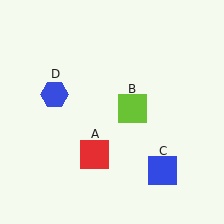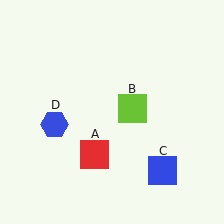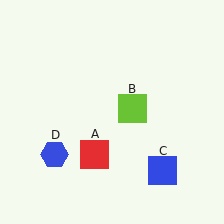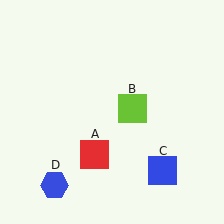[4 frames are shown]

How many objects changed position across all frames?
1 object changed position: blue hexagon (object D).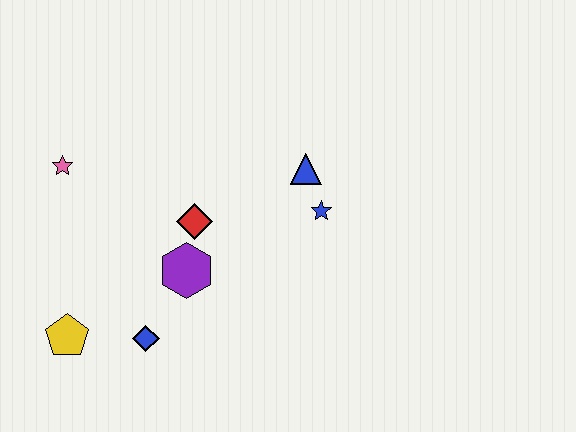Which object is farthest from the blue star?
The yellow pentagon is farthest from the blue star.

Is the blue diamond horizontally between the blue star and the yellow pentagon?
Yes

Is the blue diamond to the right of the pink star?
Yes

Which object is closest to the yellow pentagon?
The blue diamond is closest to the yellow pentagon.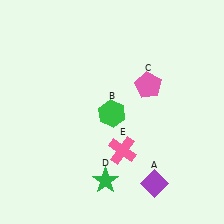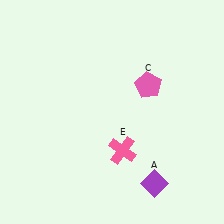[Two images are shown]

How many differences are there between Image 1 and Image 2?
There are 2 differences between the two images.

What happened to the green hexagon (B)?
The green hexagon (B) was removed in Image 2. It was in the bottom-left area of Image 1.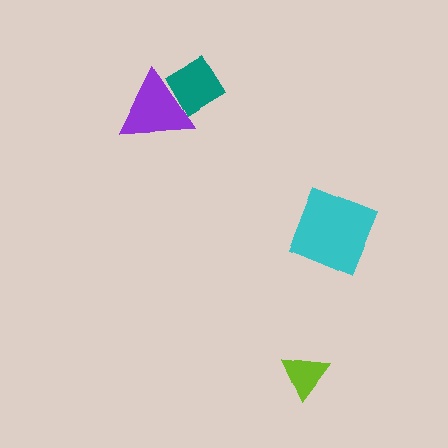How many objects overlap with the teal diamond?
1 object overlaps with the teal diamond.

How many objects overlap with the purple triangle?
1 object overlaps with the purple triangle.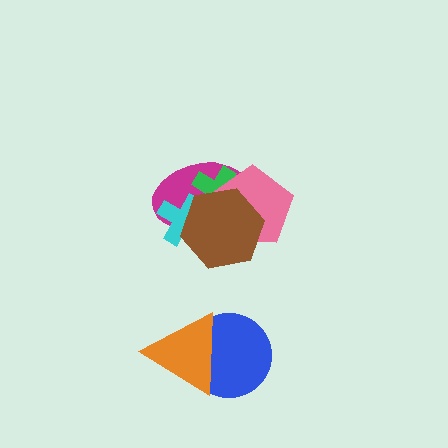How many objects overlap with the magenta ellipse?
4 objects overlap with the magenta ellipse.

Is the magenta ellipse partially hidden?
Yes, it is partially covered by another shape.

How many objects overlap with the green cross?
4 objects overlap with the green cross.